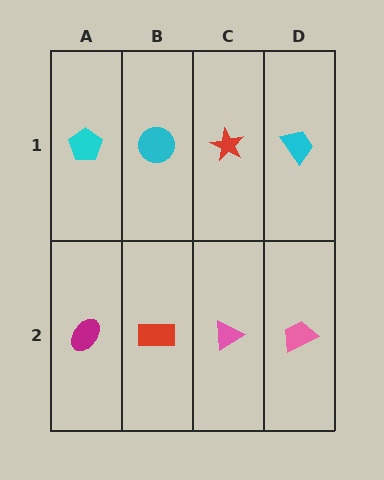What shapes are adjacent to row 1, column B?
A red rectangle (row 2, column B), a cyan pentagon (row 1, column A), a red star (row 1, column C).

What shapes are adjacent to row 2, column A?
A cyan pentagon (row 1, column A), a red rectangle (row 2, column B).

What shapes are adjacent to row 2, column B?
A cyan circle (row 1, column B), a magenta ellipse (row 2, column A), a pink triangle (row 2, column C).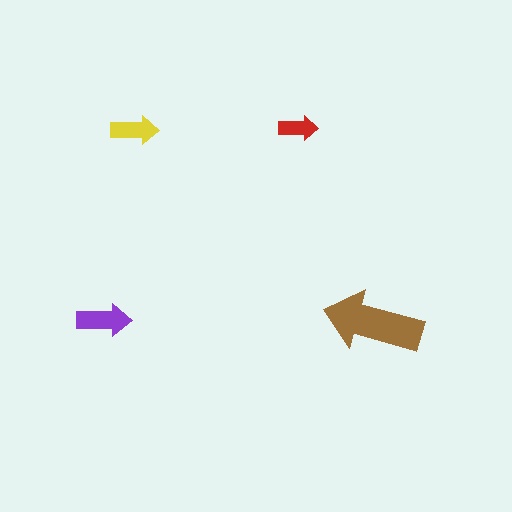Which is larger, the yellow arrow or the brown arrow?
The brown one.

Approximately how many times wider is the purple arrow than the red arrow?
About 1.5 times wider.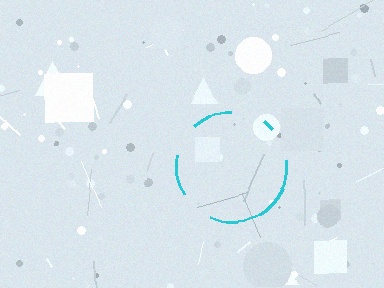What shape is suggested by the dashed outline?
The dashed outline suggests a circle.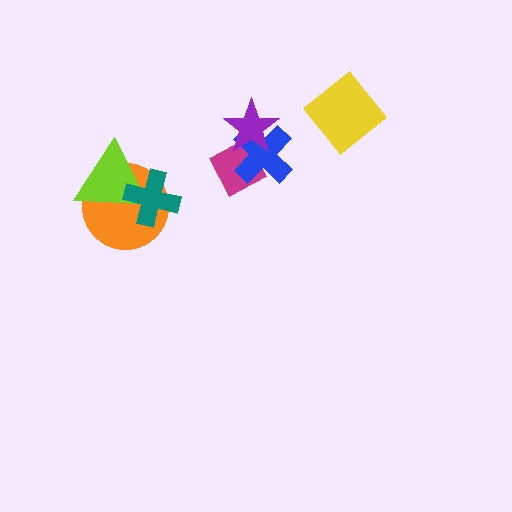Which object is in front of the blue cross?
The purple star is in front of the blue cross.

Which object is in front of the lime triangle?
The teal cross is in front of the lime triangle.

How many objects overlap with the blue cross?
2 objects overlap with the blue cross.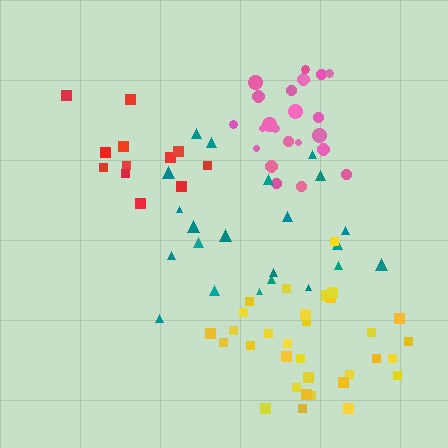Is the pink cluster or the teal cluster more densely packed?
Pink.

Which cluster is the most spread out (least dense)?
Teal.